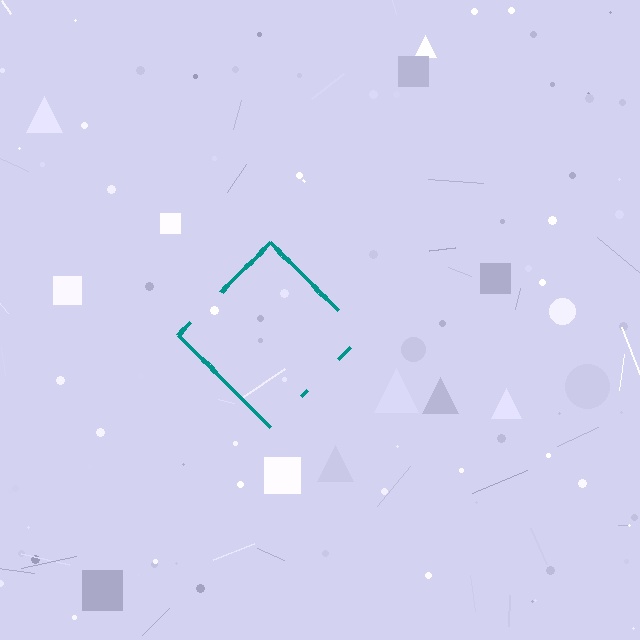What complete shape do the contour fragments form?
The contour fragments form a diamond.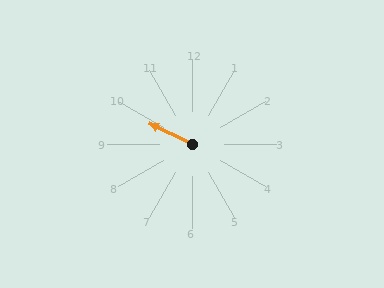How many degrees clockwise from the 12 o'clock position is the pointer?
Approximately 296 degrees.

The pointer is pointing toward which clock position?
Roughly 10 o'clock.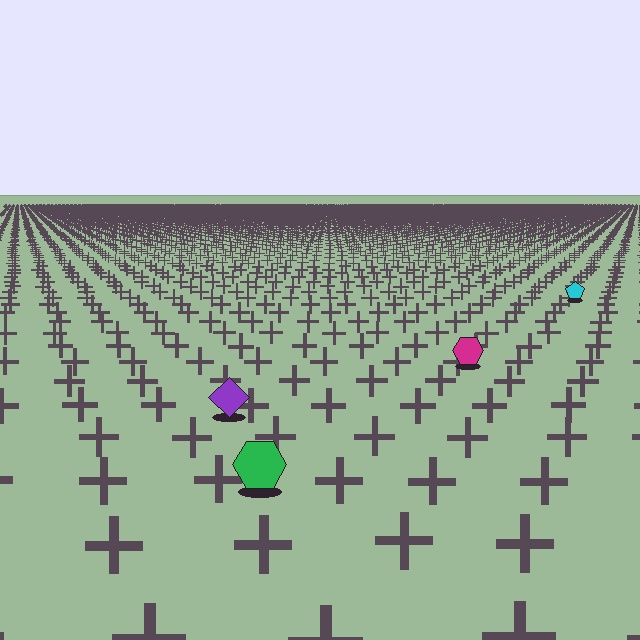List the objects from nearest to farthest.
From nearest to farthest: the green hexagon, the purple diamond, the magenta hexagon, the cyan pentagon.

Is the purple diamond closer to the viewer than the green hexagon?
No. The green hexagon is closer — you can tell from the texture gradient: the ground texture is coarser near it.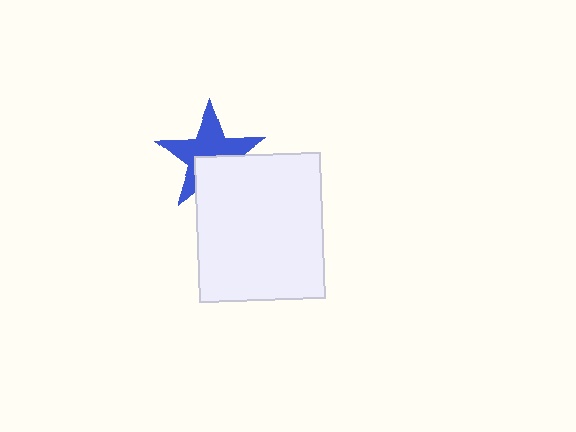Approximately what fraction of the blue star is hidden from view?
Roughly 36% of the blue star is hidden behind the white rectangle.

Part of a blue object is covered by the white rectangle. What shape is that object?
It is a star.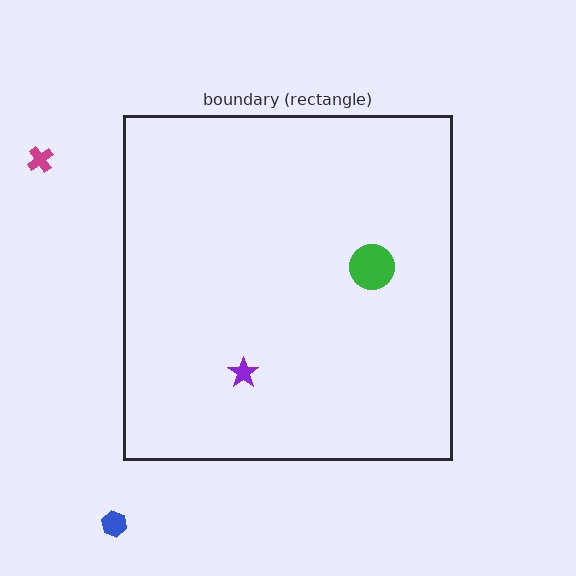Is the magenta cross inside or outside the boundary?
Outside.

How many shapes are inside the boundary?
2 inside, 2 outside.